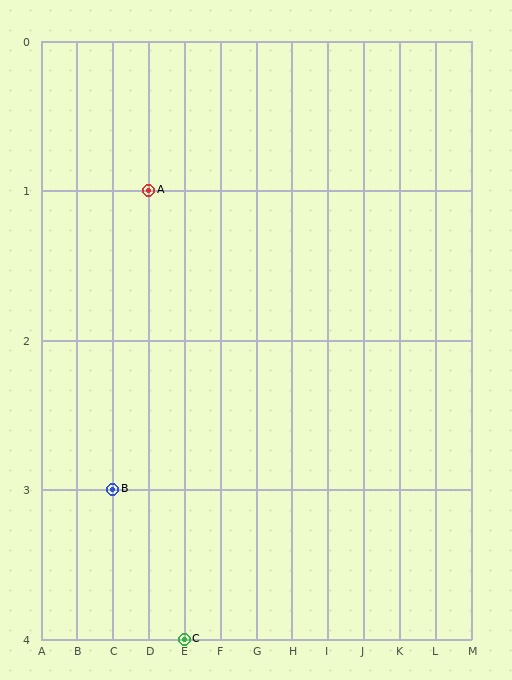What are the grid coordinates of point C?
Point C is at grid coordinates (E, 4).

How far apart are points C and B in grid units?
Points C and B are 2 columns and 1 row apart (about 2.2 grid units diagonally).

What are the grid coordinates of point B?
Point B is at grid coordinates (C, 3).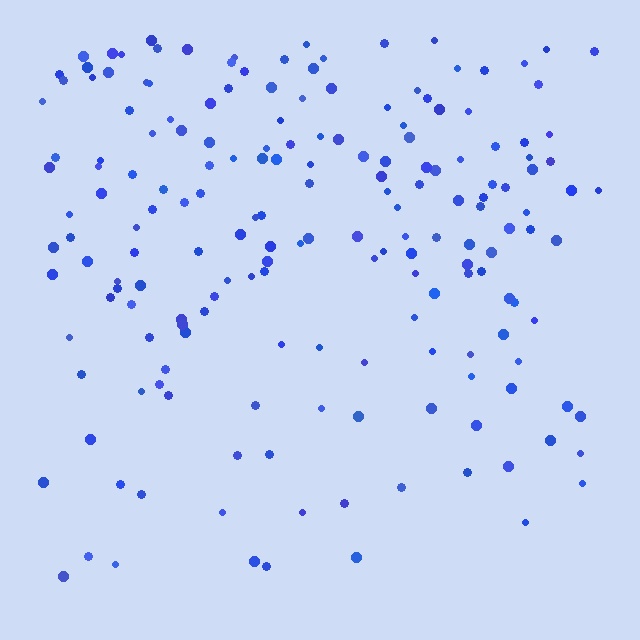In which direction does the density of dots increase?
From bottom to top, with the top side densest.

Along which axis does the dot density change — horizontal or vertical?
Vertical.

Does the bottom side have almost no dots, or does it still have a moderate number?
Still a moderate number, just noticeably fewer than the top.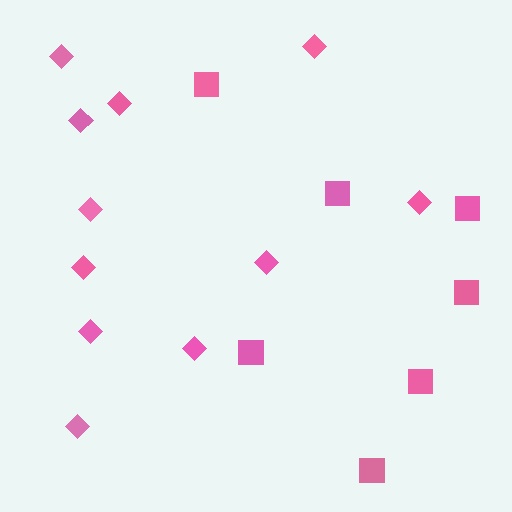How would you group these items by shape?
There are 2 groups: one group of diamonds (11) and one group of squares (7).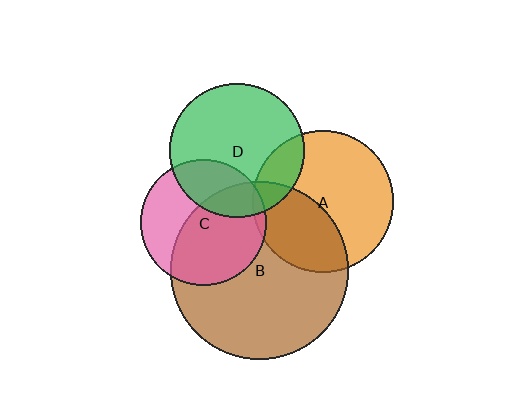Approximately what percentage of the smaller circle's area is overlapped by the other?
Approximately 15%.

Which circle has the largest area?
Circle B (brown).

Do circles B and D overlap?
Yes.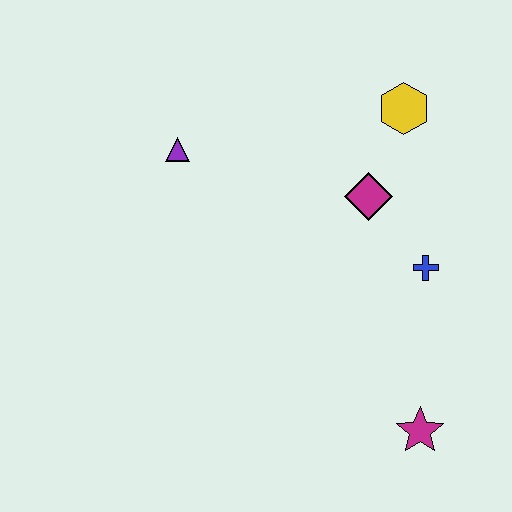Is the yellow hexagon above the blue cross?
Yes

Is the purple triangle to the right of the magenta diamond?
No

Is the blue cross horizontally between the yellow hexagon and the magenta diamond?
No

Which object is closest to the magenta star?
The blue cross is closest to the magenta star.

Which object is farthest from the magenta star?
The purple triangle is farthest from the magenta star.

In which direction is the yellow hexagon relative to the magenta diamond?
The yellow hexagon is above the magenta diamond.